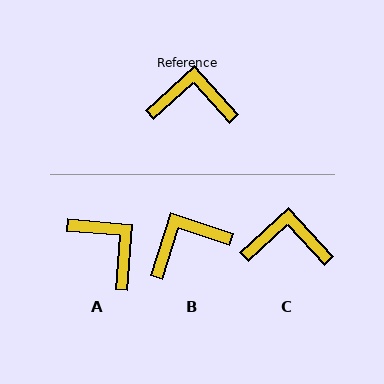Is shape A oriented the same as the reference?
No, it is off by about 47 degrees.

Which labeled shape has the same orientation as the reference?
C.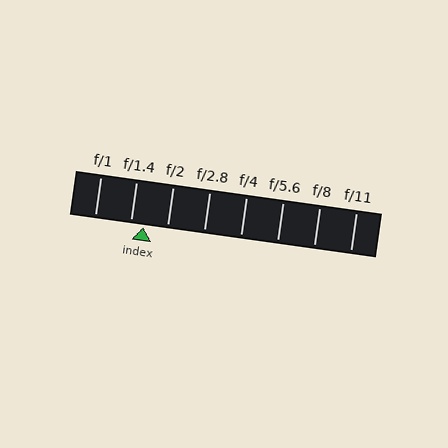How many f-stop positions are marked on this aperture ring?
There are 8 f-stop positions marked.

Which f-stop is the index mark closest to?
The index mark is closest to f/1.4.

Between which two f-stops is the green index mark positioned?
The index mark is between f/1.4 and f/2.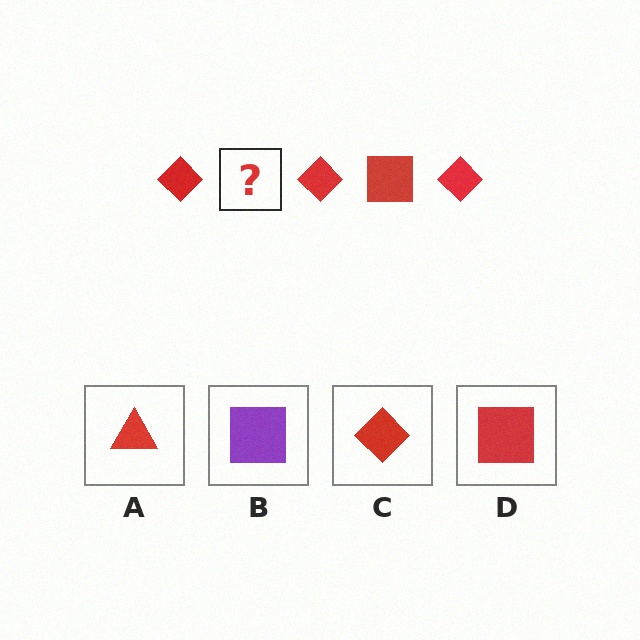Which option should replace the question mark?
Option D.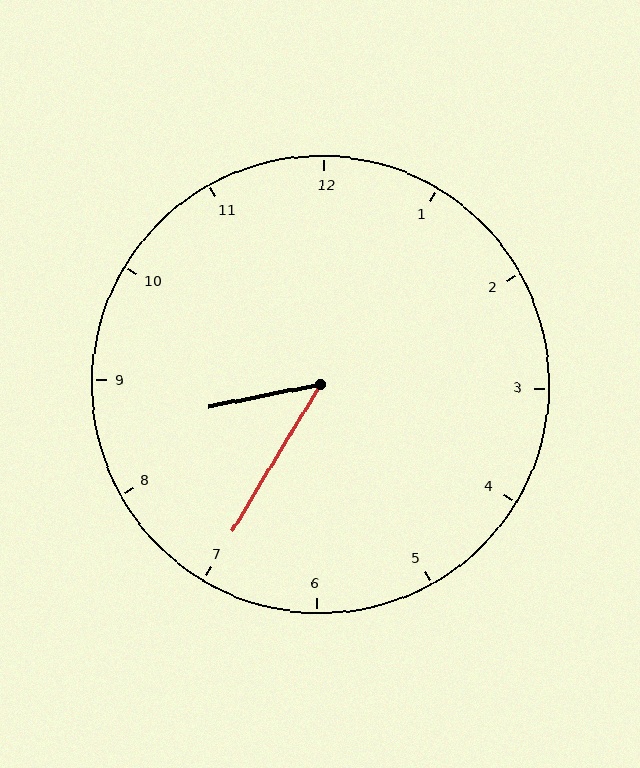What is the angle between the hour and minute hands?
Approximately 48 degrees.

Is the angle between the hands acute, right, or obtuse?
It is acute.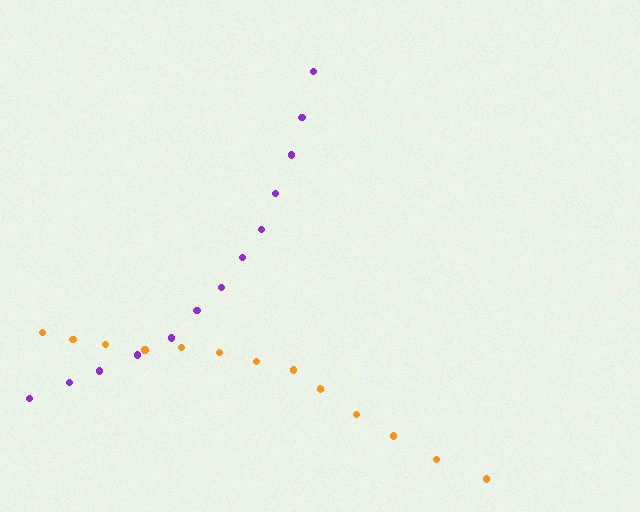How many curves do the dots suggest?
There are 2 distinct paths.